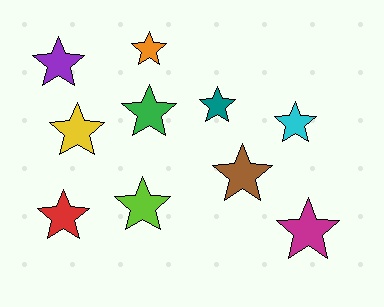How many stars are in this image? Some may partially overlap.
There are 10 stars.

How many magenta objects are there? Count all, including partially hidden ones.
There is 1 magenta object.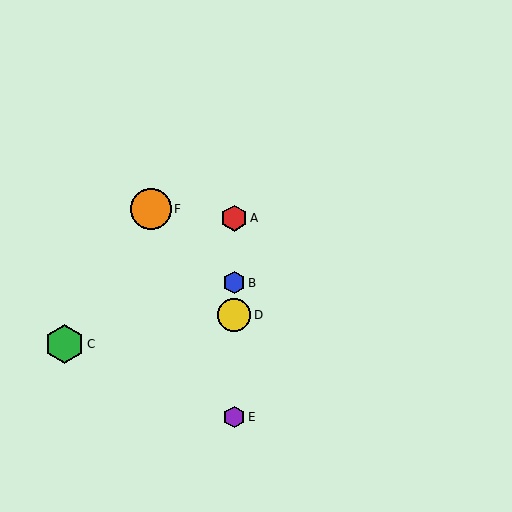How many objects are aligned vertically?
4 objects (A, B, D, E) are aligned vertically.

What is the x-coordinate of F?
Object F is at x≈151.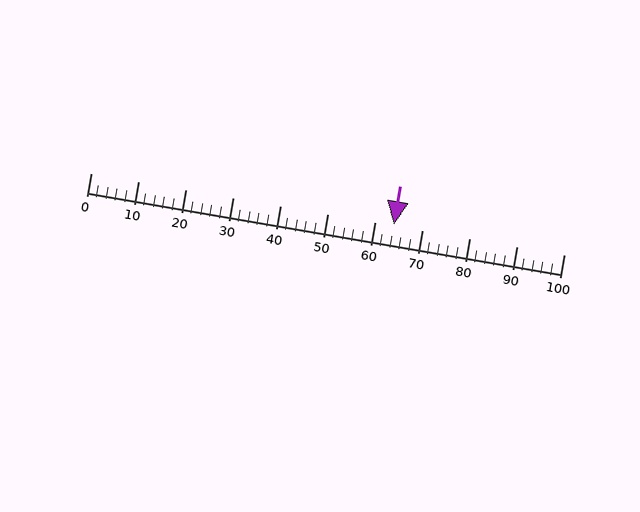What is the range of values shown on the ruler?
The ruler shows values from 0 to 100.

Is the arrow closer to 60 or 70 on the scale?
The arrow is closer to 60.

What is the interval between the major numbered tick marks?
The major tick marks are spaced 10 units apart.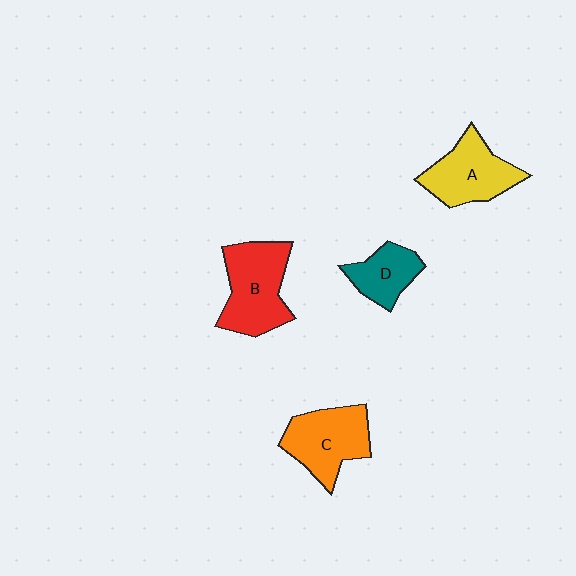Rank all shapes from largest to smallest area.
From largest to smallest: B (red), C (orange), A (yellow), D (teal).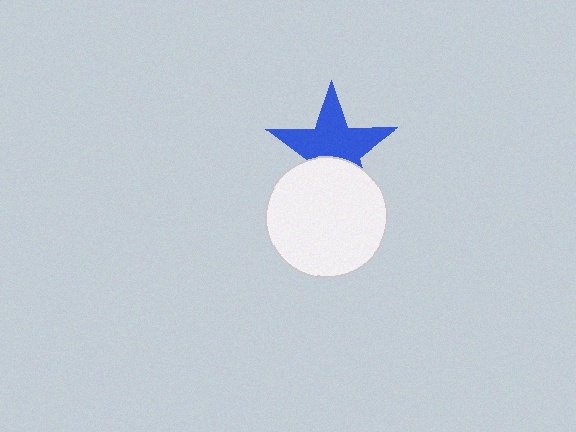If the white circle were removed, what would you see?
You would see the complete blue star.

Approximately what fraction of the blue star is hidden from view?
Roughly 36% of the blue star is hidden behind the white circle.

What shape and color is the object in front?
The object in front is a white circle.